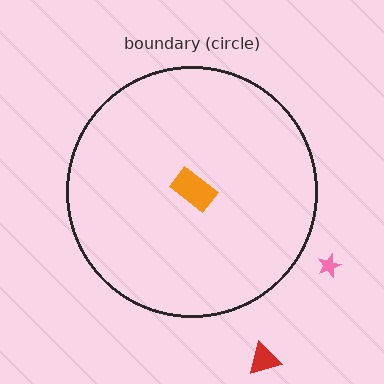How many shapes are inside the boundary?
1 inside, 2 outside.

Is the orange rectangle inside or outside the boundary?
Inside.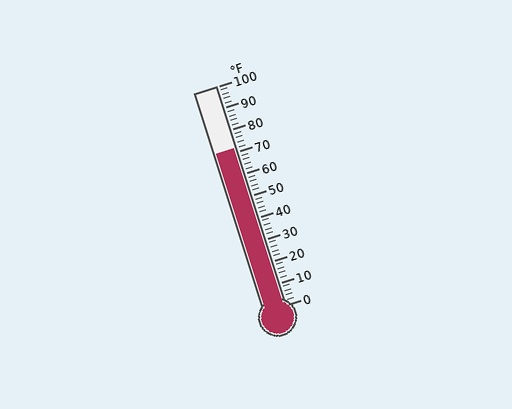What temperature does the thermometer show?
The thermometer shows approximately 72°F.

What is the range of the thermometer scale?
The thermometer scale ranges from 0°F to 100°F.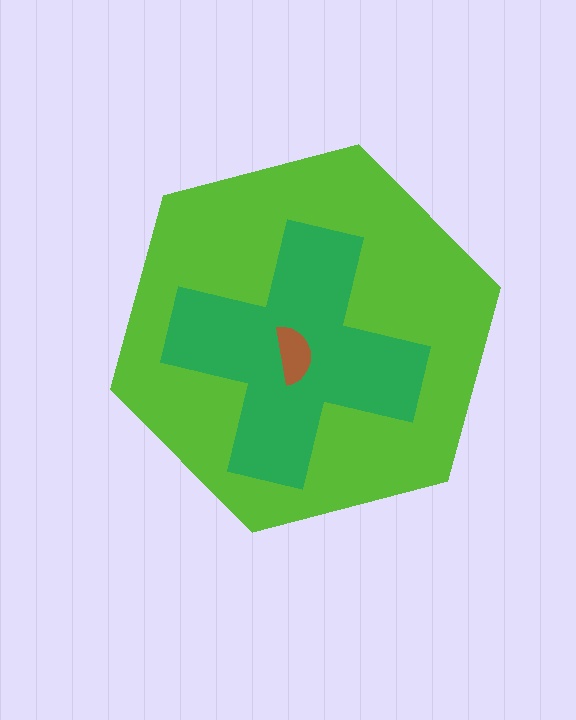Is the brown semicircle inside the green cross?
Yes.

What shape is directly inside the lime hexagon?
The green cross.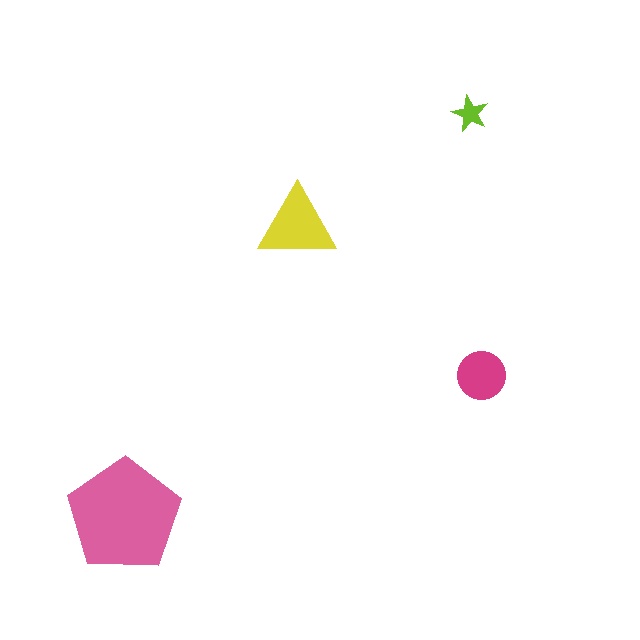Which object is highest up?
The lime star is topmost.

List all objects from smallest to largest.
The lime star, the magenta circle, the yellow triangle, the pink pentagon.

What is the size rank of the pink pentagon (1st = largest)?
1st.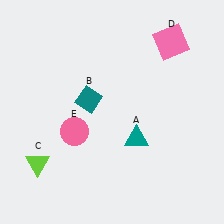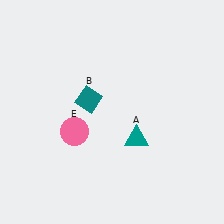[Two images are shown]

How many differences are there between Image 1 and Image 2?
There are 2 differences between the two images.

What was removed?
The lime triangle (C), the pink square (D) were removed in Image 2.